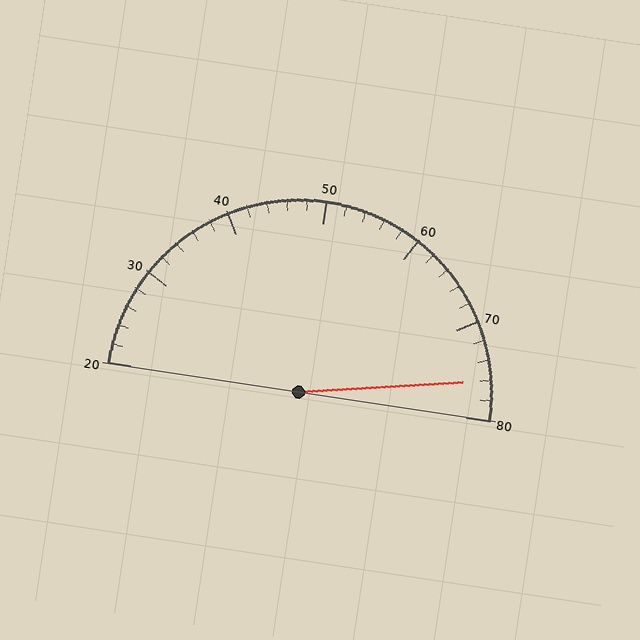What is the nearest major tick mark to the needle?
The nearest major tick mark is 80.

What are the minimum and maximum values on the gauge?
The gauge ranges from 20 to 80.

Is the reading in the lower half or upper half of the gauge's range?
The reading is in the upper half of the range (20 to 80).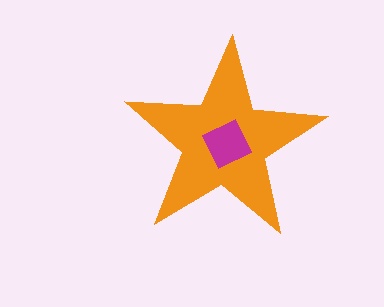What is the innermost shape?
The magenta diamond.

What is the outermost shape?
The orange star.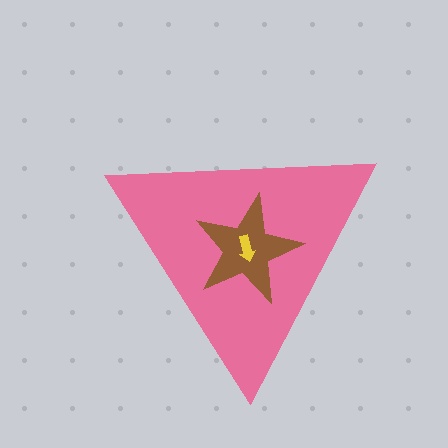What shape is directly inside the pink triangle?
The brown star.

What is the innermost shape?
The yellow arrow.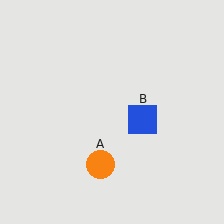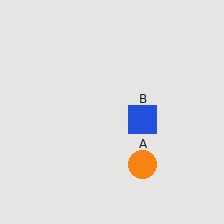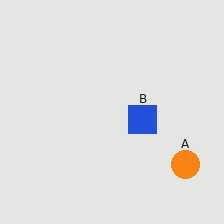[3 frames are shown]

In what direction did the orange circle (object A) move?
The orange circle (object A) moved right.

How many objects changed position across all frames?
1 object changed position: orange circle (object A).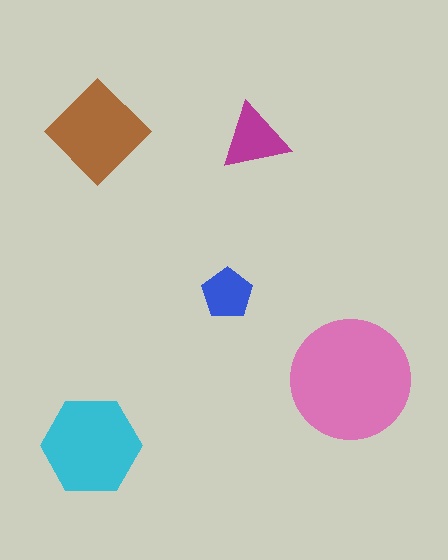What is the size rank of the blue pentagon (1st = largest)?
5th.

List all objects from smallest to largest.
The blue pentagon, the magenta triangle, the brown diamond, the cyan hexagon, the pink circle.